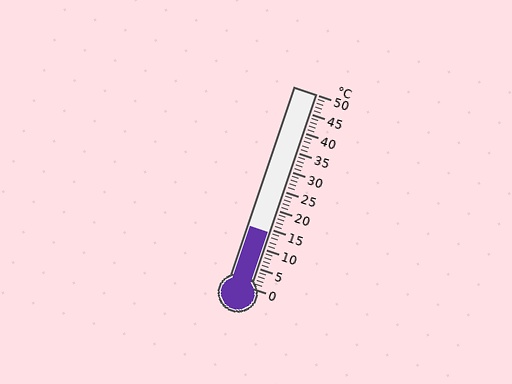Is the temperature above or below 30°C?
The temperature is below 30°C.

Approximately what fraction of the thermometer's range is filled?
The thermometer is filled to approximately 30% of its range.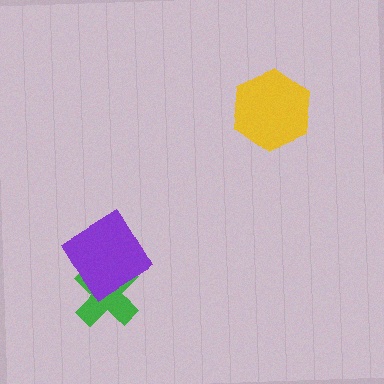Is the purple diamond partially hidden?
No, no other shape covers it.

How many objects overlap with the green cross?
1 object overlaps with the green cross.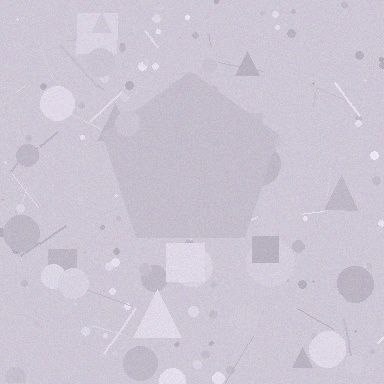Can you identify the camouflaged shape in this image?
The camouflaged shape is a pentagon.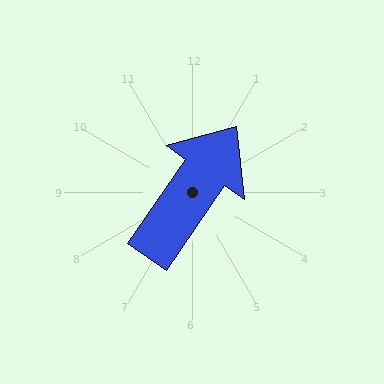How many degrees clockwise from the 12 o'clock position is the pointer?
Approximately 34 degrees.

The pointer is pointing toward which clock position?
Roughly 1 o'clock.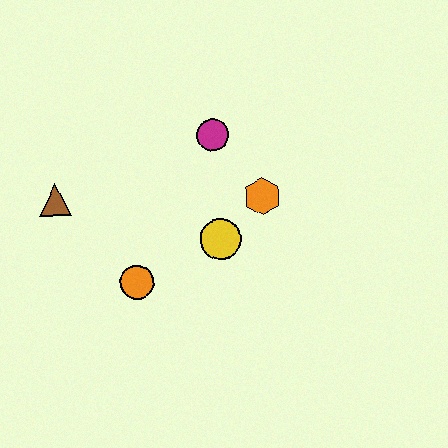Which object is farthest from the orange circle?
The magenta circle is farthest from the orange circle.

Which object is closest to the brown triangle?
The orange circle is closest to the brown triangle.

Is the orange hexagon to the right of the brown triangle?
Yes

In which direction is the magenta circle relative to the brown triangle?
The magenta circle is to the right of the brown triangle.